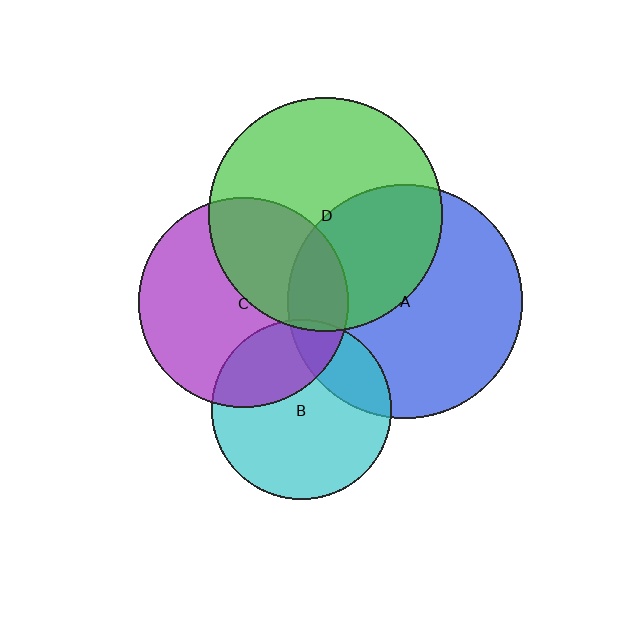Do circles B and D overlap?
Yes.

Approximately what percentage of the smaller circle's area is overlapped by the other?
Approximately 5%.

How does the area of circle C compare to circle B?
Approximately 1.4 times.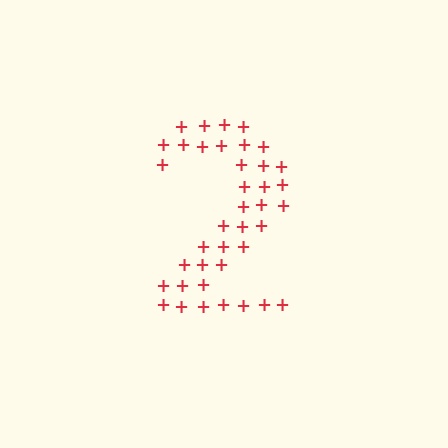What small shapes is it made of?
It is made of small plus signs.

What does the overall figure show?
The overall figure shows the digit 2.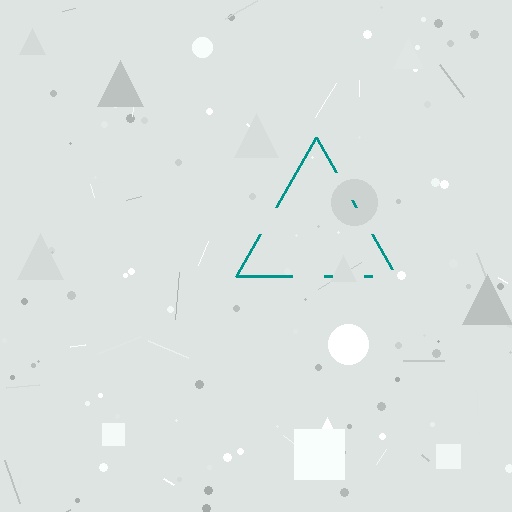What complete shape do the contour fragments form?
The contour fragments form a triangle.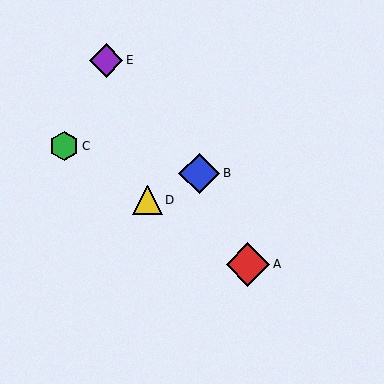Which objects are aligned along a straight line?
Objects A, C, D are aligned along a straight line.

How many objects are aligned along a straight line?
3 objects (A, C, D) are aligned along a straight line.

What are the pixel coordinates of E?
Object E is at (106, 60).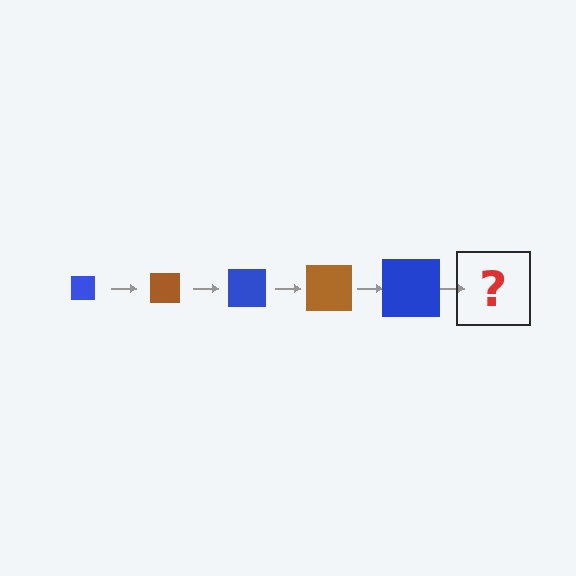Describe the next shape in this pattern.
It should be a brown square, larger than the previous one.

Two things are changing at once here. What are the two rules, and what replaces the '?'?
The two rules are that the square grows larger each step and the color cycles through blue and brown. The '?' should be a brown square, larger than the previous one.